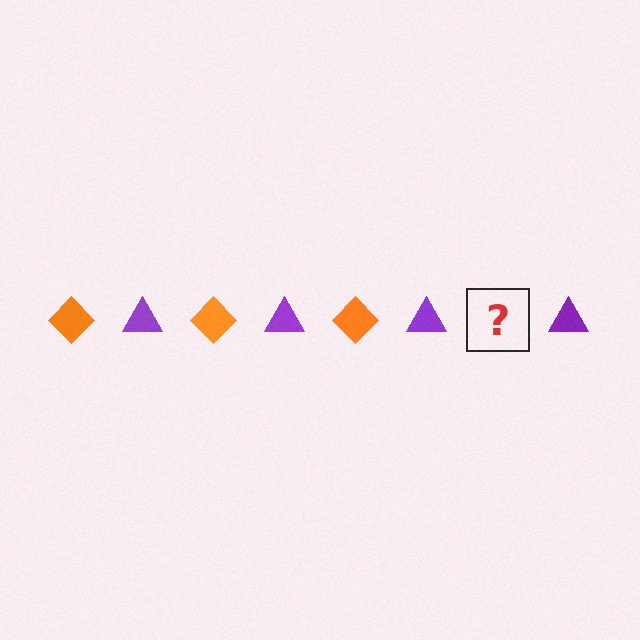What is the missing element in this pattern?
The missing element is an orange diamond.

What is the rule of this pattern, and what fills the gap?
The rule is that the pattern alternates between orange diamond and purple triangle. The gap should be filled with an orange diamond.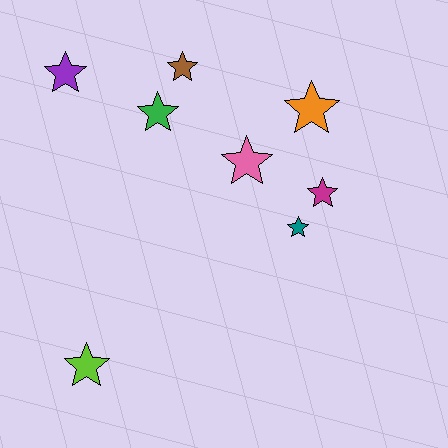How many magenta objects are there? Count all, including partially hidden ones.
There is 1 magenta object.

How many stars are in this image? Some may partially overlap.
There are 8 stars.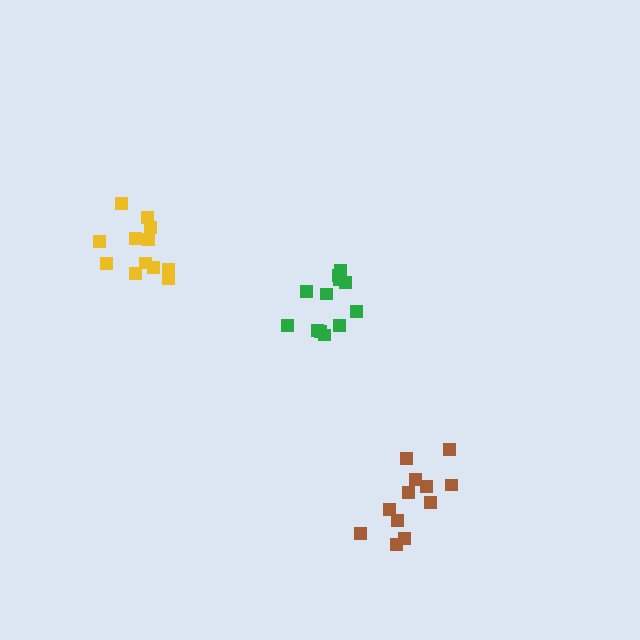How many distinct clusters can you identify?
There are 3 distinct clusters.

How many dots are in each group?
Group 1: 12 dots, Group 2: 12 dots, Group 3: 12 dots (36 total).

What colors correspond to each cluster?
The clusters are colored: brown, green, yellow.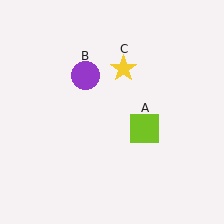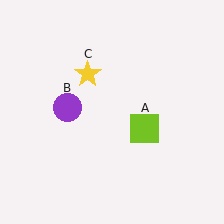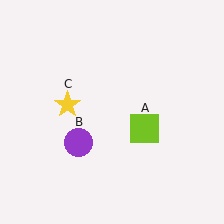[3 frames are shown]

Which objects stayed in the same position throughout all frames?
Lime square (object A) remained stationary.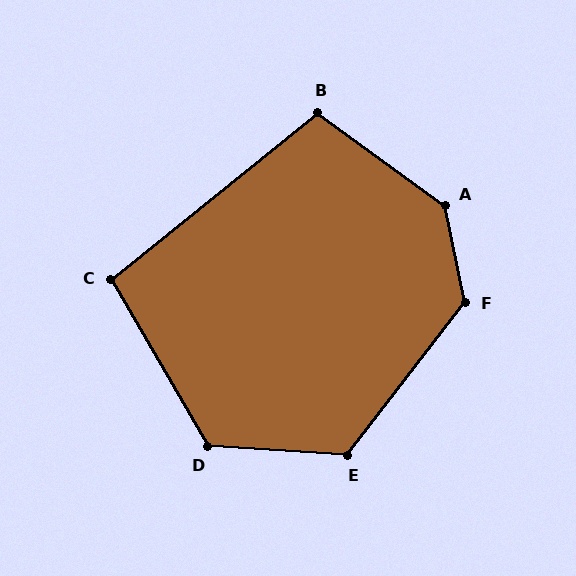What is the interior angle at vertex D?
Approximately 124 degrees (obtuse).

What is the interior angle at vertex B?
Approximately 105 degrees (obtuse).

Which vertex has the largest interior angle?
A, at approximately 137 degrees.